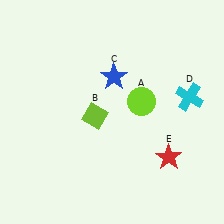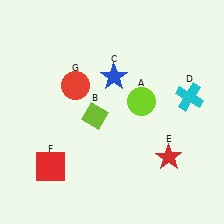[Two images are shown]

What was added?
A red square (F), a red circle (G) were added in Image 2.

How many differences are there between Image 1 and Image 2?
There are 2 differences between the two images.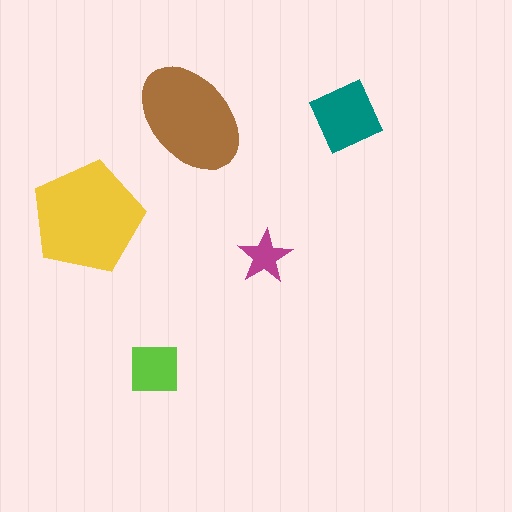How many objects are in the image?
There are 5 objects in the image.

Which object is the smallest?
The magenta star.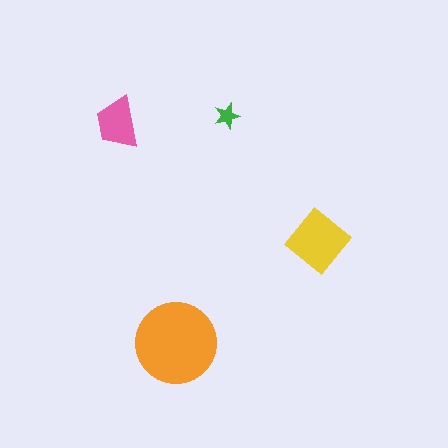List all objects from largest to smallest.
The orange circle, the yellow diamond, the pink trapezoid, the green star.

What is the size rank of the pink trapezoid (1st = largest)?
3rd.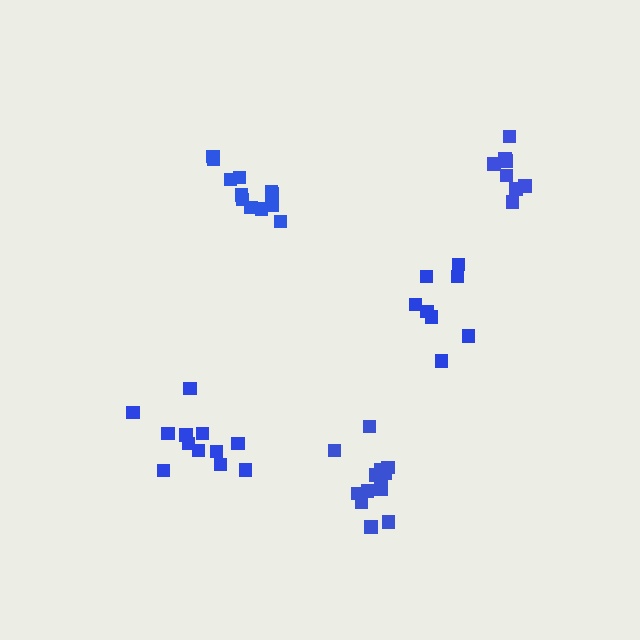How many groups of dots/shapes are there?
There are 5 groups.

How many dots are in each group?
Group 1: 8 dots, Group 2: 12 dots, Group 3: 12 dots, Group 4: 8 dots, Group 5: 13 dots (53 total).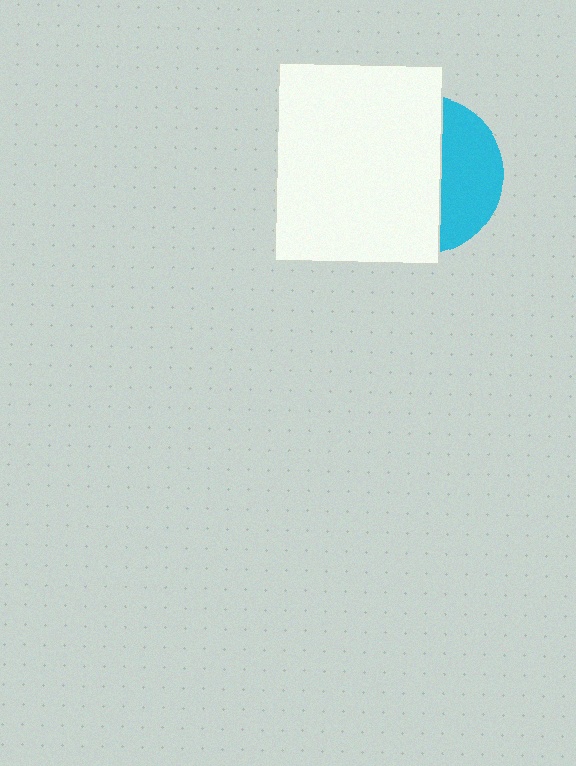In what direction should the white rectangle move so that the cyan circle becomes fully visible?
The white rectangle should move left. That is the shortest direction to clear the overlap and leave the cyan circle fully visible.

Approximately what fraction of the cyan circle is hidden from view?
Roughly 65% of the cyan circle is hidden behind the white rectangle.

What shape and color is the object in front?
The object in front is a white rectangle.